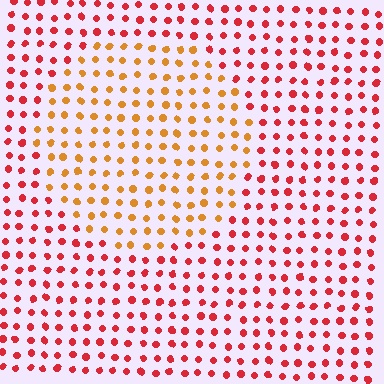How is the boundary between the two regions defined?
The boundary is defined purely by a slight shift in hue (about 39 degrees). Spacing, size, and orientation are identical on both sides.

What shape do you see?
I see a circle.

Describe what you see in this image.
The image is filled with small red elements in a uniform arrangement. A circle-shaped region is visible where the elements are tinted to a slightly different hue, forming a subtle color boundary.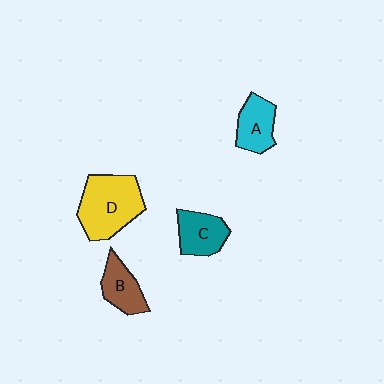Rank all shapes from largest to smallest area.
From largest to smallest: D (yellow), C (teal), A (cyan), B (brown).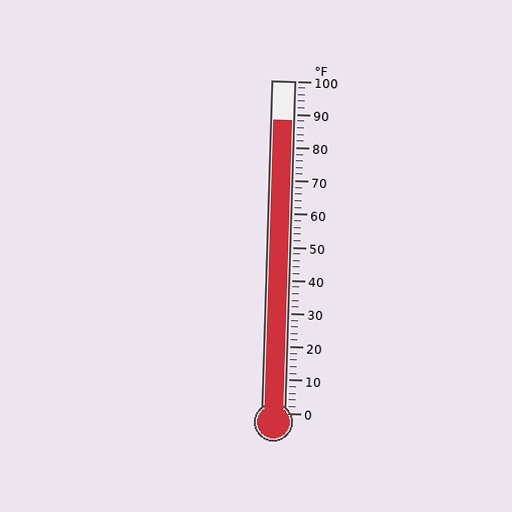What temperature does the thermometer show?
The thermometer shows approximately 88°F.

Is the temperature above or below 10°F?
The temperature is above 10°F.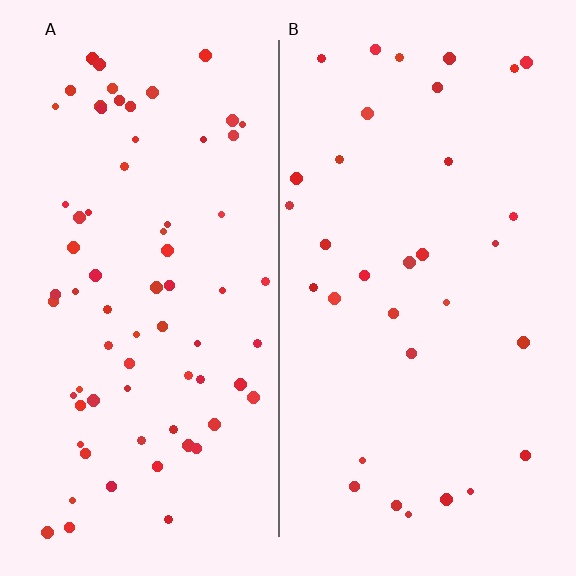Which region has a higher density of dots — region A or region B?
A (the left).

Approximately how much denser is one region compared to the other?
Approximately 2.2× — region A over region B.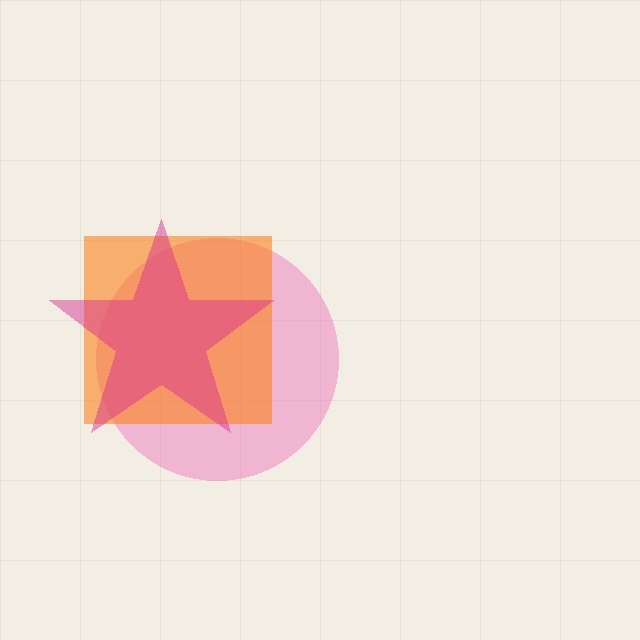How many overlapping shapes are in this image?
There are 3 overlapping shapes in the image.